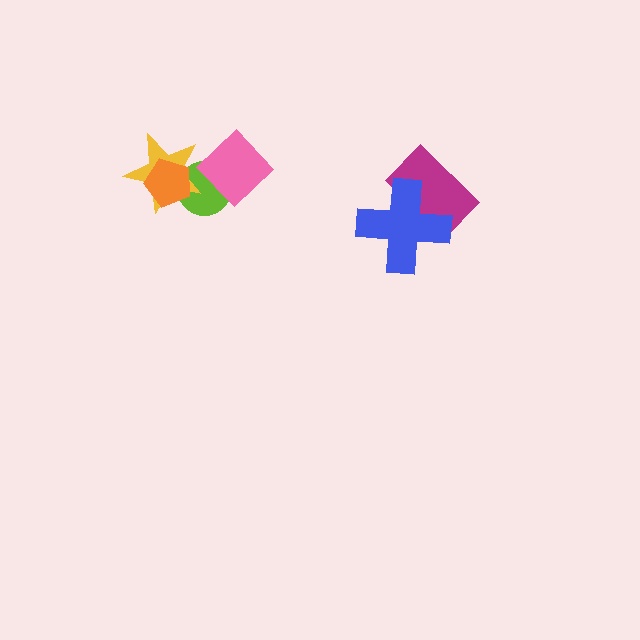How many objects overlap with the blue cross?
1 object overlaps with the blue cross.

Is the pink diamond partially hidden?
Yes, it is partially covered by another shape.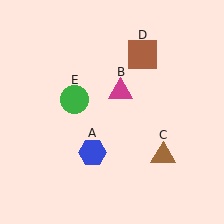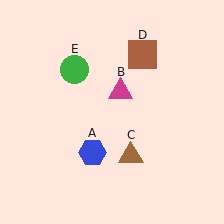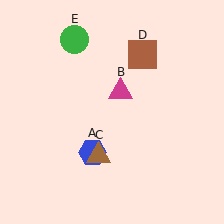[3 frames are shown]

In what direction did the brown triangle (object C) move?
The brown triangle (object C) moved left.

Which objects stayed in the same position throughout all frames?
Blue hexagon (object A) and magenta triangle (object B) and brown square (object D) remained stationary.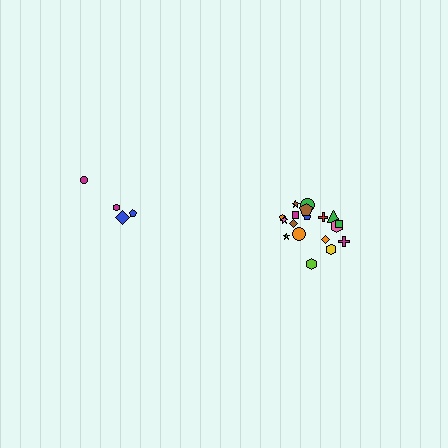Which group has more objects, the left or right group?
The right group.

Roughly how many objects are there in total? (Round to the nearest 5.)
Roughly 20 objects in total.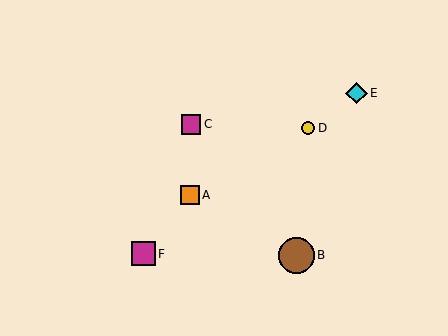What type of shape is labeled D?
Shape D is a yellow circle.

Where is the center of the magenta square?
The center of the magenta square is at (143, 254).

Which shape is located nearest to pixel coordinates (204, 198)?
The orange square (labeled A) at (190, 195) is nearest to that location.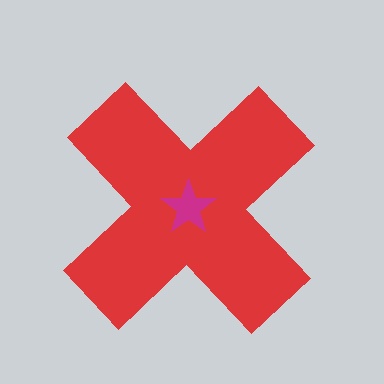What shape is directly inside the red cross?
The magenta star.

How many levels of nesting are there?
2.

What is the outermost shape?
The red cross.